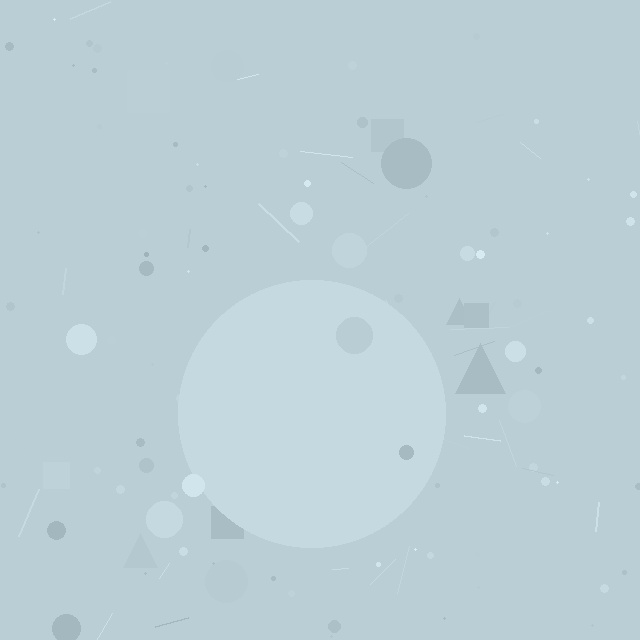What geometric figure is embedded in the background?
A circle is embedded in the background.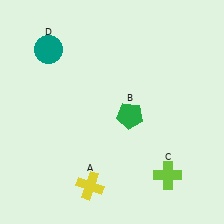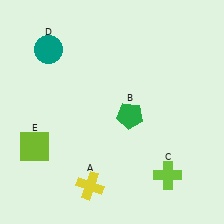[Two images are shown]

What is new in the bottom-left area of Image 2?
A lime square (E) was added in the bottom-left area of Image 2.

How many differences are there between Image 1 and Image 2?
There is 1 difference between the two images.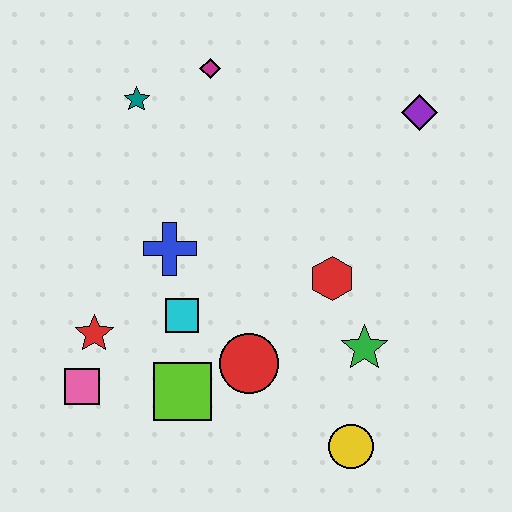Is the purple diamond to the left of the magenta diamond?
No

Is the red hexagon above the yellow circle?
Yes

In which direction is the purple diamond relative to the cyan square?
The purple diamond is to the right of the cyan square.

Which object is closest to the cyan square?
The blue cross is closest to the cyan square.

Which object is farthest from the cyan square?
The purple diamond is farthest from the cyan square.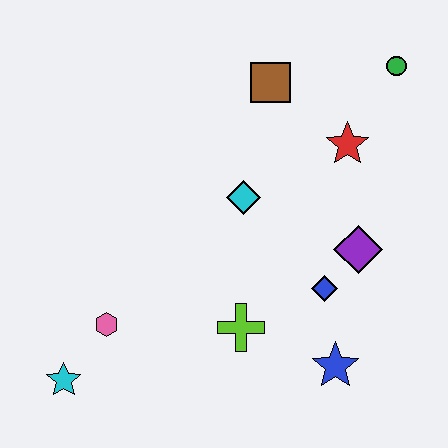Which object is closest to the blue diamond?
The purple diamond is closest to the blue diamond.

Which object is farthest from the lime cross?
The green circle is farthest from the lime cross.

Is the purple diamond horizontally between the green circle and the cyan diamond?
Yes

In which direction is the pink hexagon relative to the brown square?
The pink hexagon is below the brown square.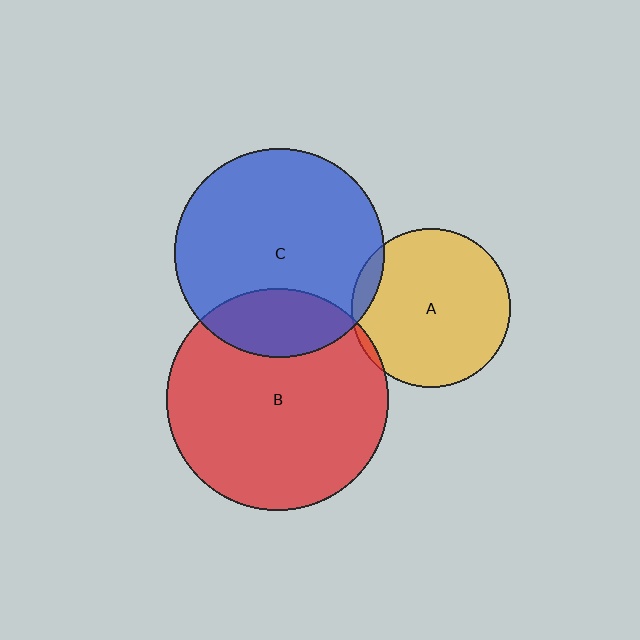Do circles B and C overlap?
Yes.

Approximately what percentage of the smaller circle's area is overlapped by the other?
Approximately 20%.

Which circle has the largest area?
Circle B (red).